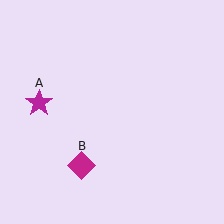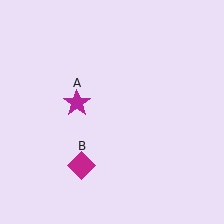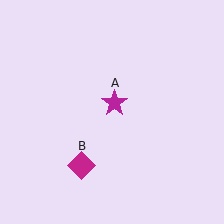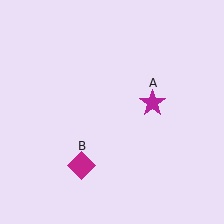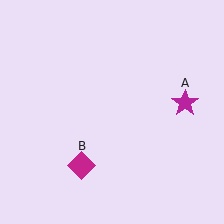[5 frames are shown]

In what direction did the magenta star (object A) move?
The magenta star (object A) moved right.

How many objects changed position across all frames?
1 object changed position: magenta star (object A).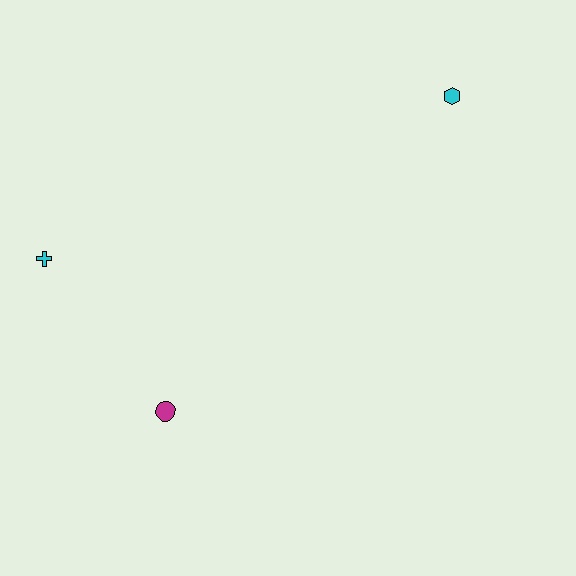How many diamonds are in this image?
There are no diamonds.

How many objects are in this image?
There are 3 objects.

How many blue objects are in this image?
There are no blue objects.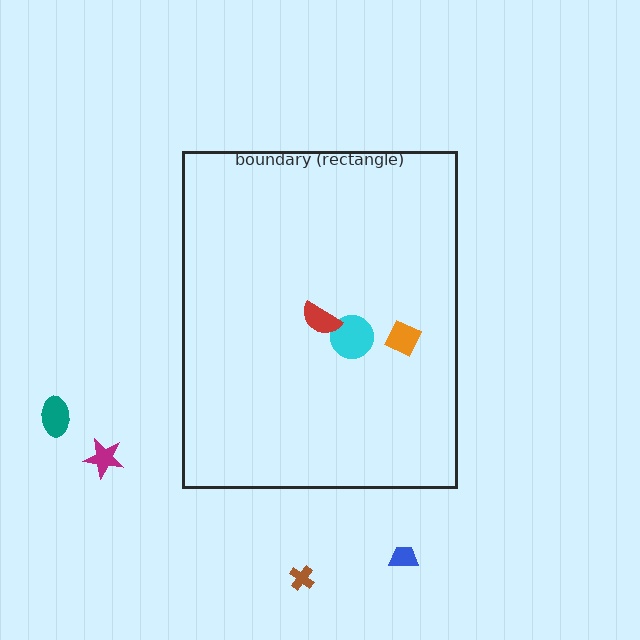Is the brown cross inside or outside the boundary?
Outside.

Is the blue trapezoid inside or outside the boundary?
Outside.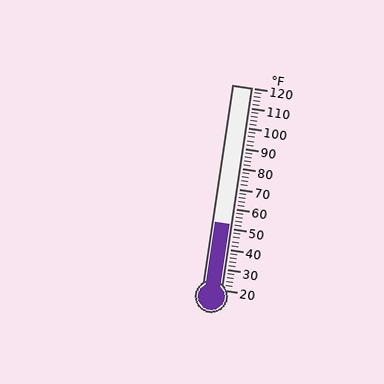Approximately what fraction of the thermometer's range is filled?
The thermometer is filled to approximately 30% of its range.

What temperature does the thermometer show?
The thermometer shows approximately 52°F.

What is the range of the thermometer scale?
The thermometer scale ranges from 20°F to 120°F.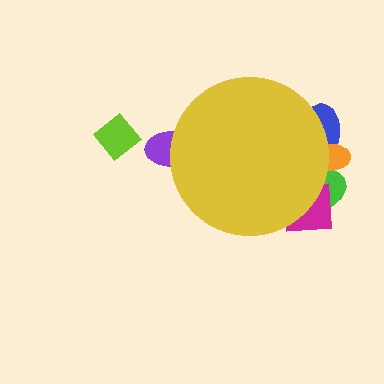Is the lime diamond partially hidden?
No, the lime diamond is fully visible.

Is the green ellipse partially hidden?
Yes, the green ellipse is partially hidden behind the yellow circle.